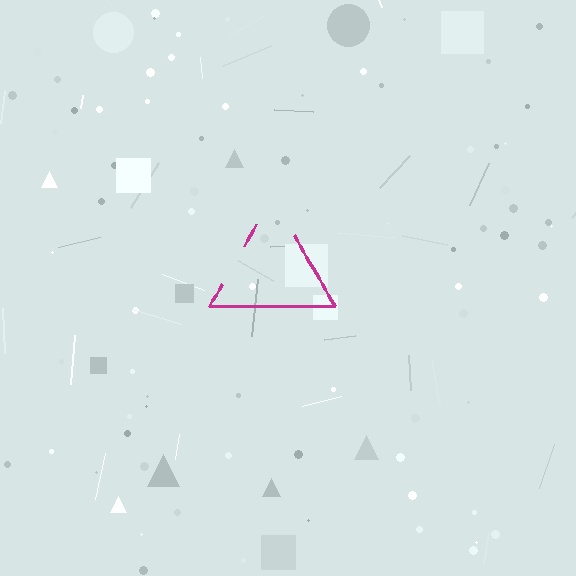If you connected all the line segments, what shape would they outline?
They would outline a triangle.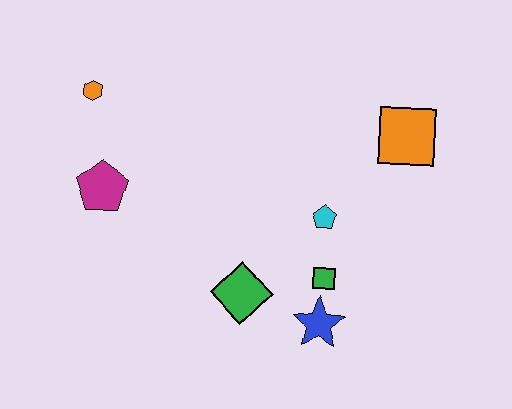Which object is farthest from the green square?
The orange hexagon is farthest from the green square.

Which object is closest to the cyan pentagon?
The green square is closest to the cyan pentagon.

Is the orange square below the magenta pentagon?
No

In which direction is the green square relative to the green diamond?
The green square is to the right of the green diamond.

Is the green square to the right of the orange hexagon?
Yes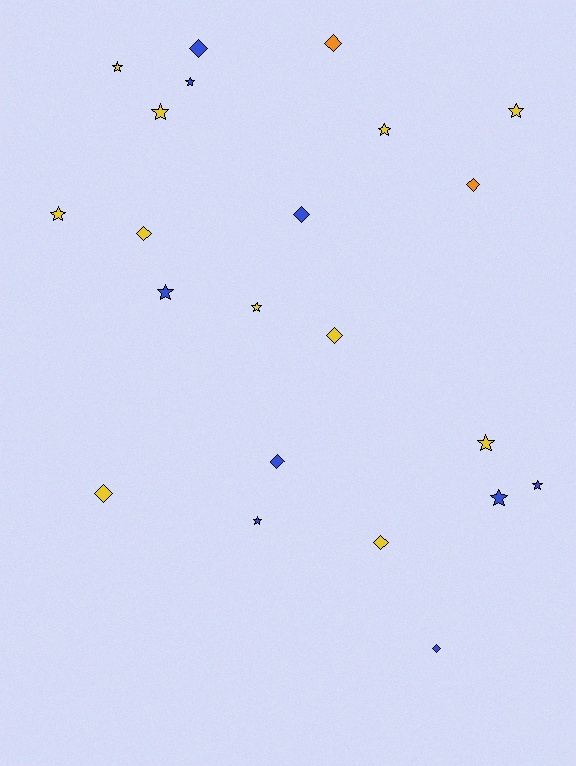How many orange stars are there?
There are no orange stars.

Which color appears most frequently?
Yellow, with 11 objects.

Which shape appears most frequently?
Star, with 12 objects.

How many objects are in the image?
There are 22 objects.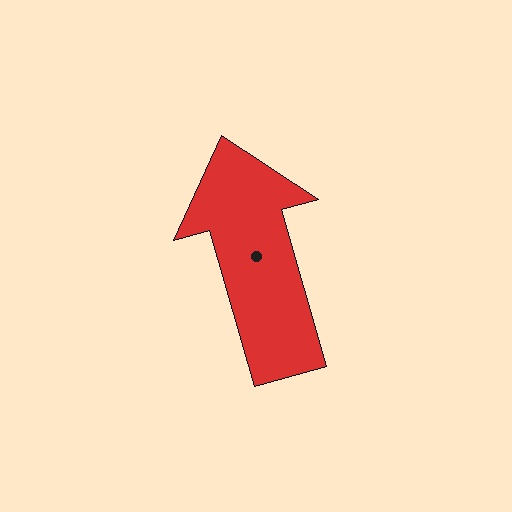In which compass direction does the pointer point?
North.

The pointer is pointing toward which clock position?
Roughly 11 o'clock.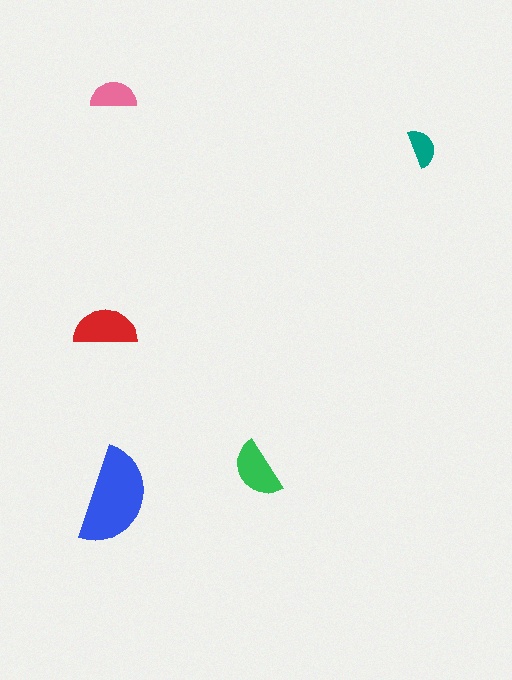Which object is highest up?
The pink semicircle is topmost.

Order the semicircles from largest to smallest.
the blue one, the red one, the green one, the pink one, the teal one.